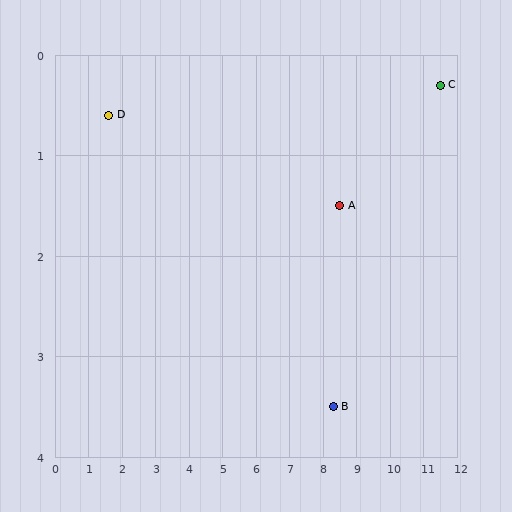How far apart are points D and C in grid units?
Points D and C are about 9.9 grid units apart.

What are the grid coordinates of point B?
Point B is at approximately (8.3, 3.5).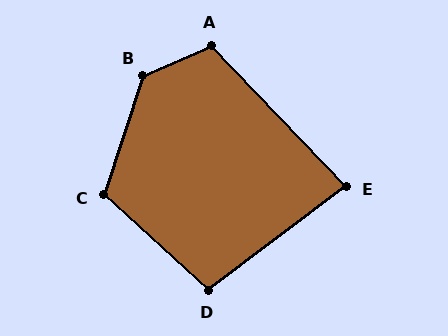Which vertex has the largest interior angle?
B, at approximately 132 degrees.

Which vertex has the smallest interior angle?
E, at approximately 84 degrees.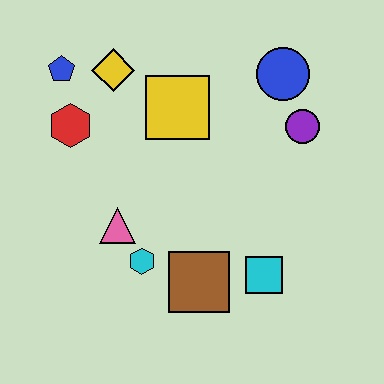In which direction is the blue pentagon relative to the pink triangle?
The blue pentagon is above the pink triangle.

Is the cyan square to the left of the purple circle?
Yes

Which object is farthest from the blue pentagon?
The cyan square is farthest from the blue pentagon.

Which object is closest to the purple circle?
The blue circle is closest to the purple circle.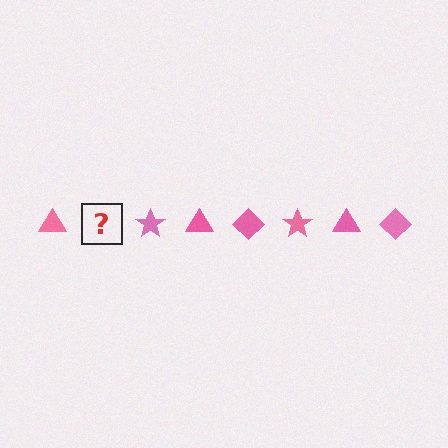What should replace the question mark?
The question mark should be replaced with a pink diamond.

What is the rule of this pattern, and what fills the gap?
The rule is that the pattern cycles through triangle, diamond, star shapes in pink. The gap should be filled with a pink diamond.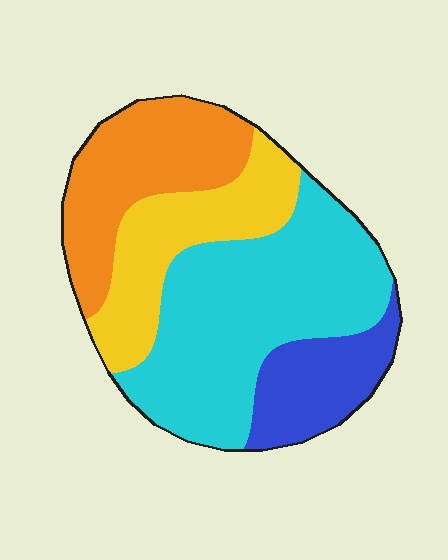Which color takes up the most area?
Cyan, at roughly 40%.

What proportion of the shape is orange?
Orange takes up about one quarter (1/4) of the shape.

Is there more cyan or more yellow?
Cyan.